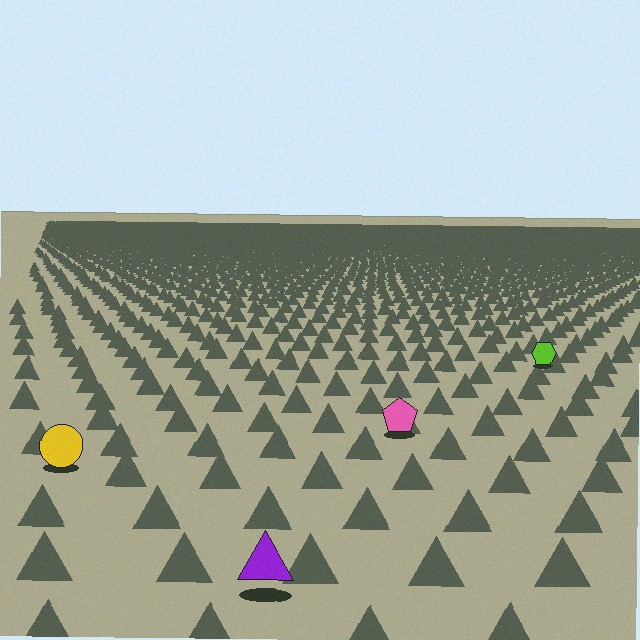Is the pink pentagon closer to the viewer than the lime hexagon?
Yes. The pink pentagon is closer — you can tell from the texture gradient: the ground texture is coarser near it.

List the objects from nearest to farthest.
From nearest to farthest: the purple triangle, the yellow circle, the pink pentagon, the lime hexagon.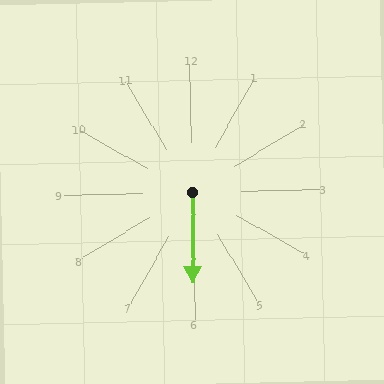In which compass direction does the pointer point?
South.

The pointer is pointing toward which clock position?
Roughly 6 o'clock.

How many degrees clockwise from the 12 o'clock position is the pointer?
Approximately 181 degrees.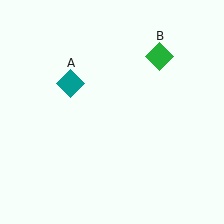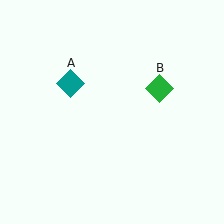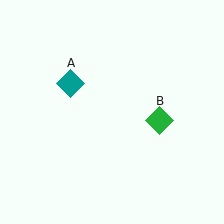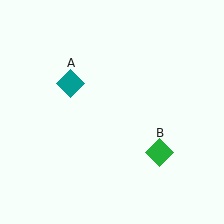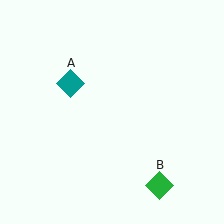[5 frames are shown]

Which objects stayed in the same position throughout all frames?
Teal diamond (object A) remained stationary.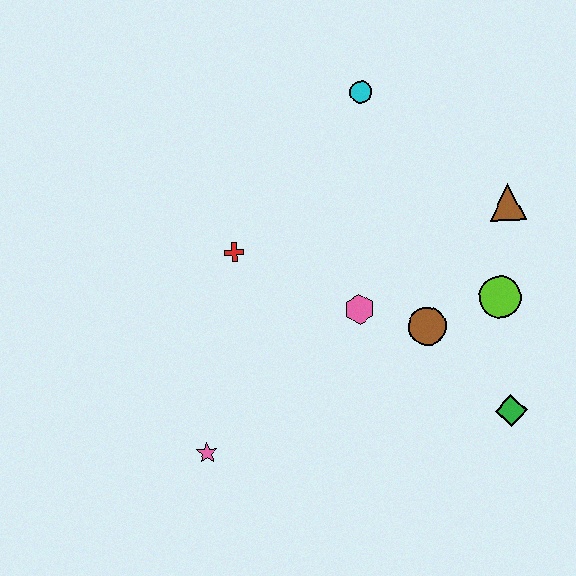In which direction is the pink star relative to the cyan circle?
The pink star is below the cyan circle.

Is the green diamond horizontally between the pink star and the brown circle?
No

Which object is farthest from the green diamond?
The cyan circle is farthest from the green diamond.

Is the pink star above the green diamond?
No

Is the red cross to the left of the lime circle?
Yes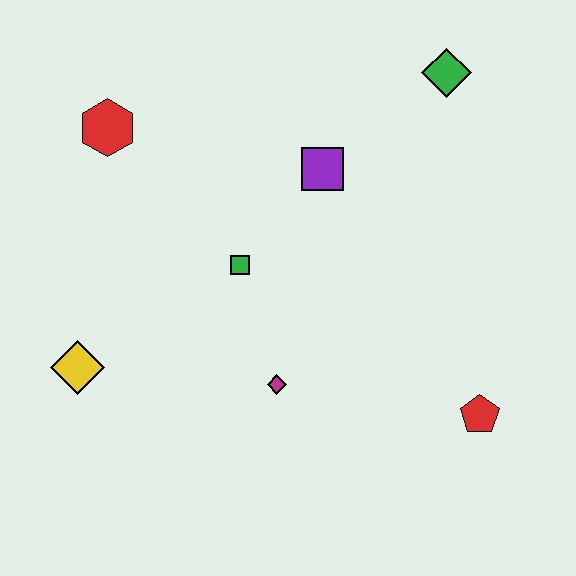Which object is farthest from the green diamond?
The yellow diamond is farthest from the green diamond.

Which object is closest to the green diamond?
The purple square is closest to the green diamond.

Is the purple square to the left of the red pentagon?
Yes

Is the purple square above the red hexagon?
No